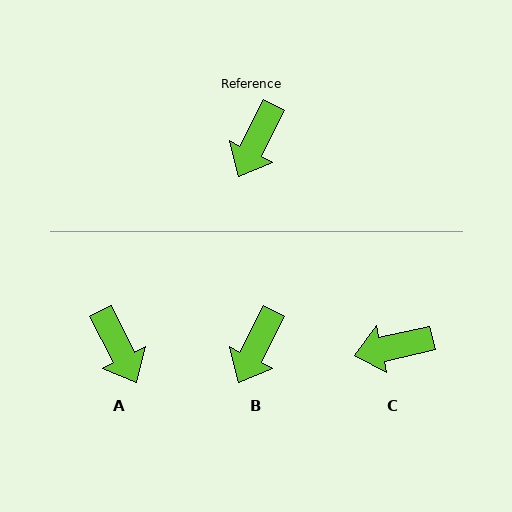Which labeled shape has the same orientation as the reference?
B.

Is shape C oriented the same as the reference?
No, it is off by about 51 degrees.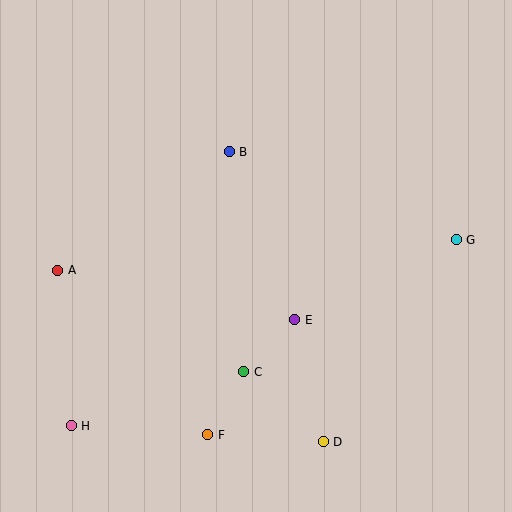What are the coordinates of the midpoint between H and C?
The midpoint between H and C is at (158, 399).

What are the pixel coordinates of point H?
Point H is at (71, 426).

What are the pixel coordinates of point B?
Point B is at (229, 152).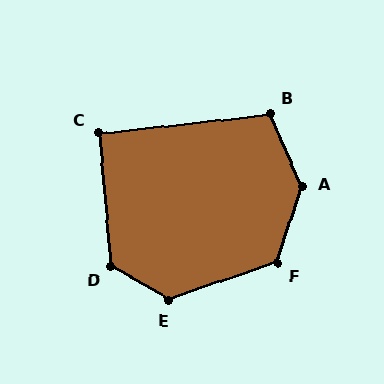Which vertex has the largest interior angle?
A, at approximately 138 degrees.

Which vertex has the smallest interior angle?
C, at approximately 91 degrees.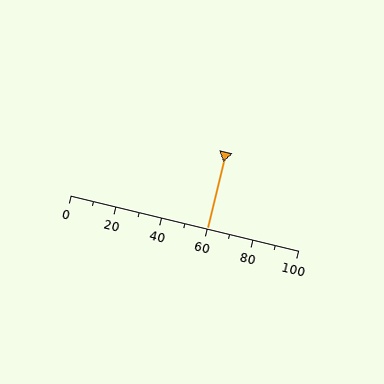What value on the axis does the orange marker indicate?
The marker indicates approximately 60.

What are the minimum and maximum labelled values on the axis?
The axis runs from 0 to 100.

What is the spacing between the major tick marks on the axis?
The major ticks are spaced 20 apart.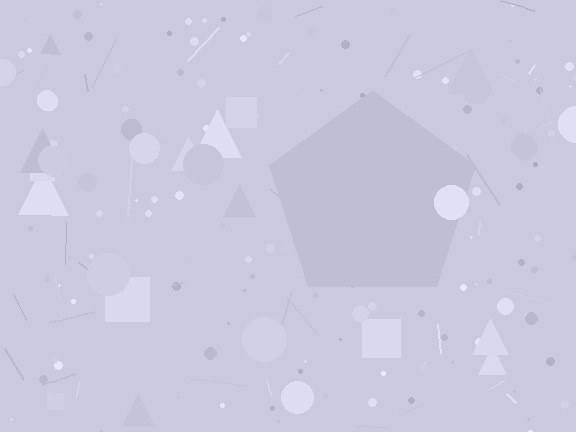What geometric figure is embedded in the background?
A pentagon is embedded in the background.